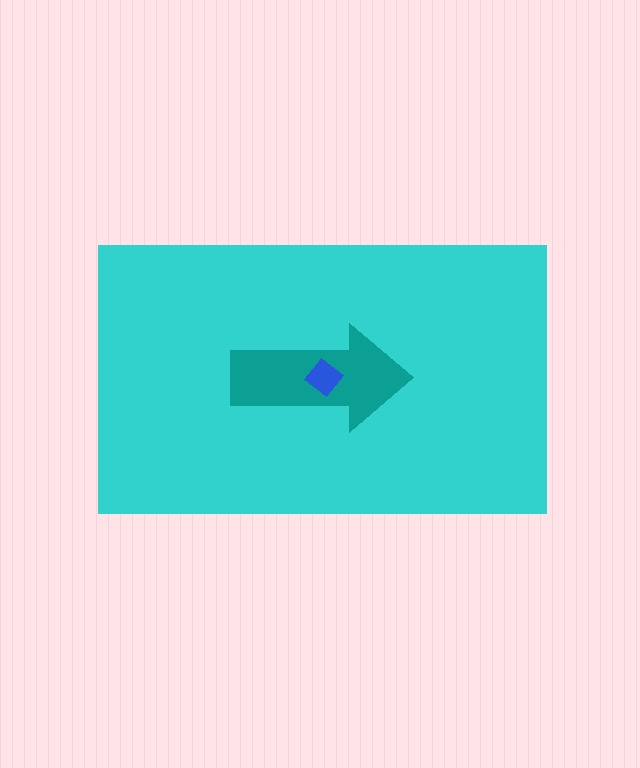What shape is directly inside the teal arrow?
The blue diamond.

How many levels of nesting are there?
3.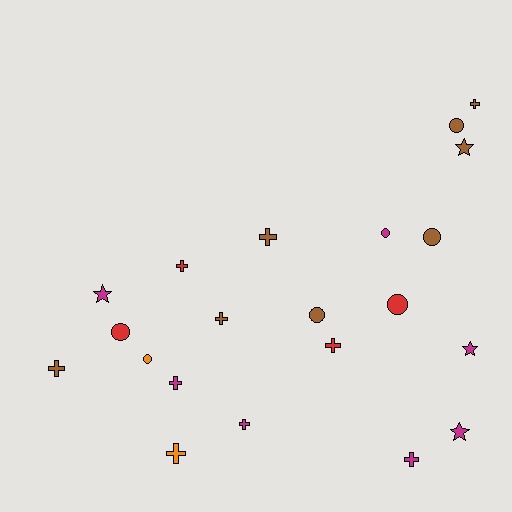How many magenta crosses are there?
There are 3 magenta crosses.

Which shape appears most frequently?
Cross, with 10 objects.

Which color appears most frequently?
Brown, with 8 objects.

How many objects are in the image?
There are 21 objects.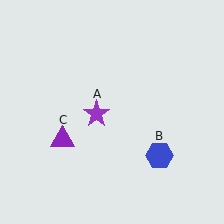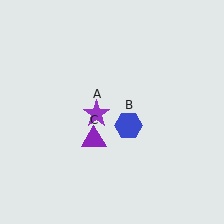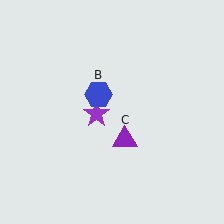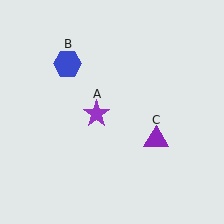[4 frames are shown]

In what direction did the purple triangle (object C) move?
The purple triangle (object C) moved right.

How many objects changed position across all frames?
2 objects changed position: blue hexagon (object B), purple triangle (object C).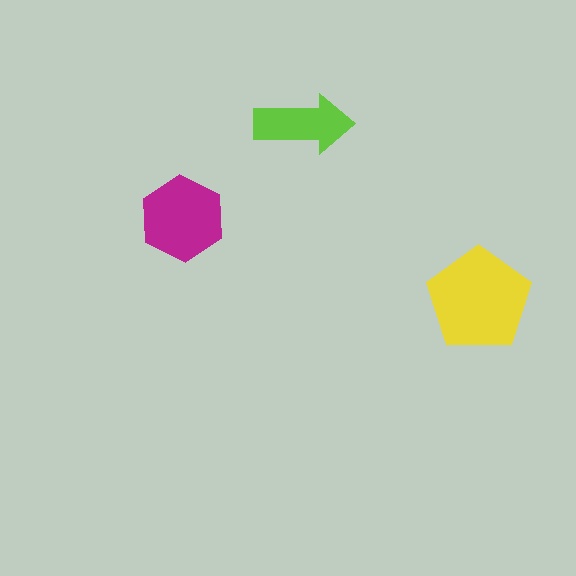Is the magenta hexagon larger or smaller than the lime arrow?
Larger.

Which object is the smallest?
The lime arrow.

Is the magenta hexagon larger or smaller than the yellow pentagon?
Smaller.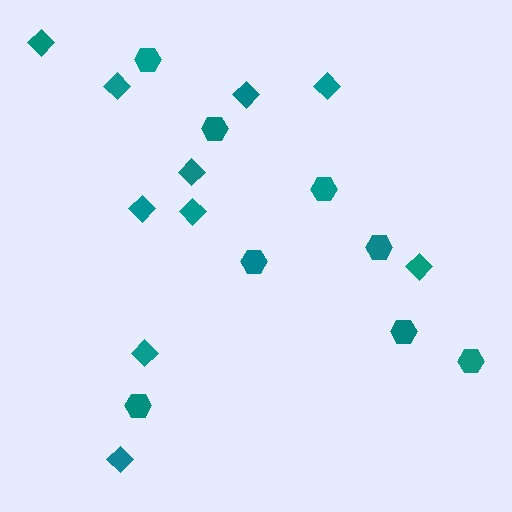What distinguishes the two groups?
There are 2 groups: one group of hexagons (8) and one group of diamonds (10).